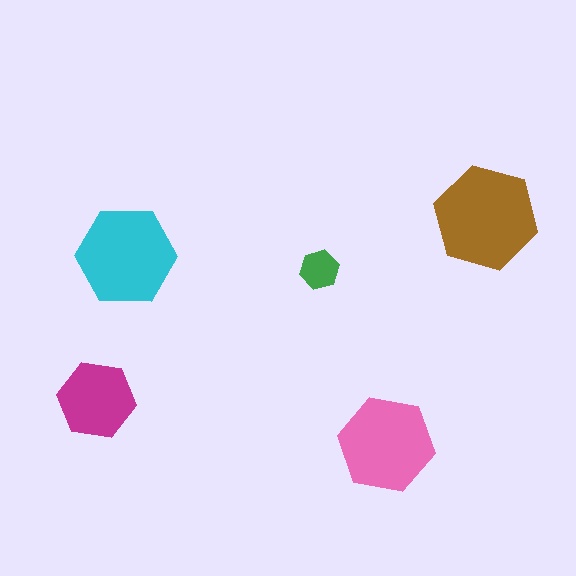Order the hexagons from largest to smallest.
the brown one, the cyan one, the pink one, the magenta one, the green one.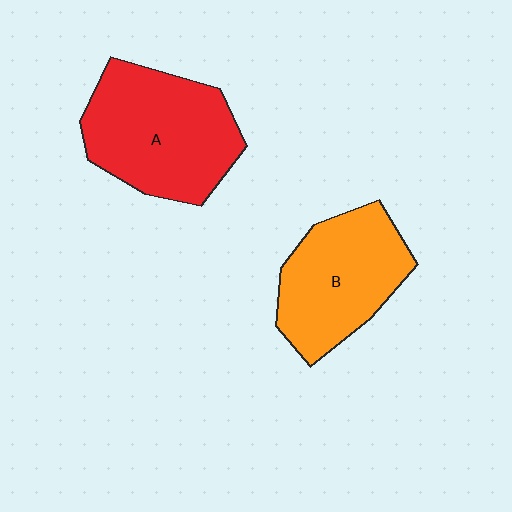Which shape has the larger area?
Shape A (red).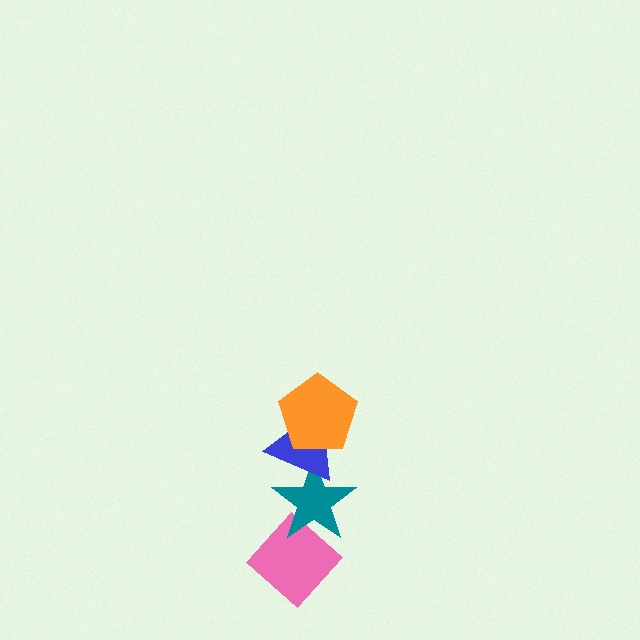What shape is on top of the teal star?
The blue triangle is on top of the teal star.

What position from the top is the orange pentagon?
The orange pentagon is 1st from the top.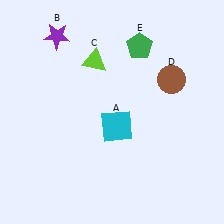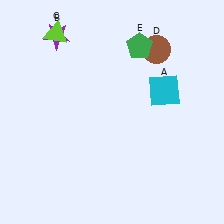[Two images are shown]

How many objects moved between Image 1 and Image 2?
3 objects moved between the two images.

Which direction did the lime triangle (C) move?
The lime triangle (C) moved left.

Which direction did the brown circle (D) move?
The brown circle (D) moved up.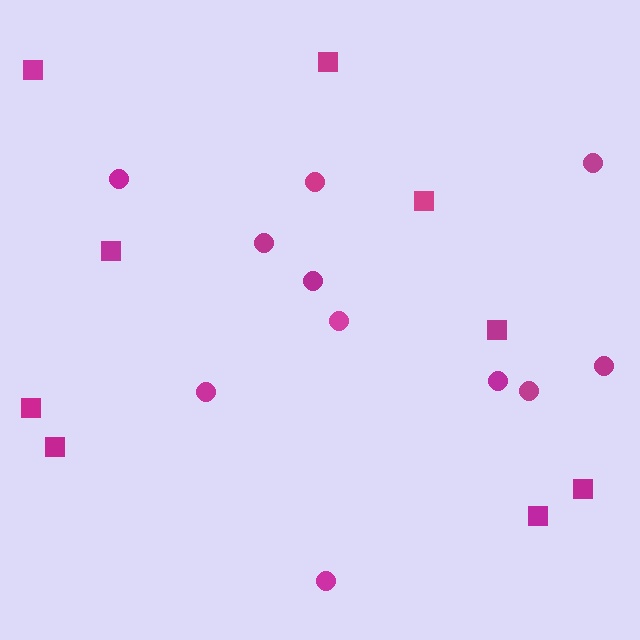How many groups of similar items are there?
There are 2 groups: one group of circles (11) and one group of squares (9).